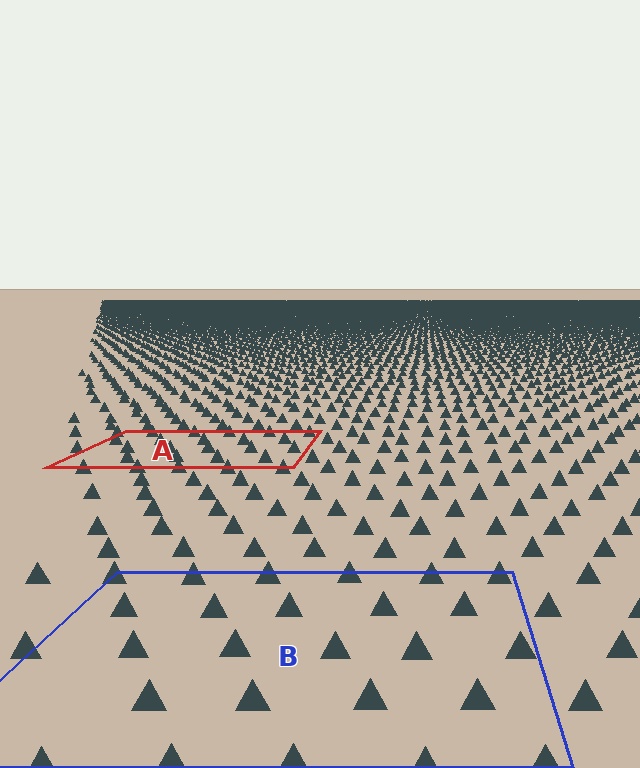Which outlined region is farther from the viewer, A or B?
Region A is farther from the viewer — the texture elements inside it appear smaller and more densely packed.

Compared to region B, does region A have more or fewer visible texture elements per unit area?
Region A has more texture elements per unit area — they are packed more densely because it is farther away.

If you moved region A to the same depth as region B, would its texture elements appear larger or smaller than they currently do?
They would appear larger. At a closer depth, the same texture elements are projected at a bigger on-screen size.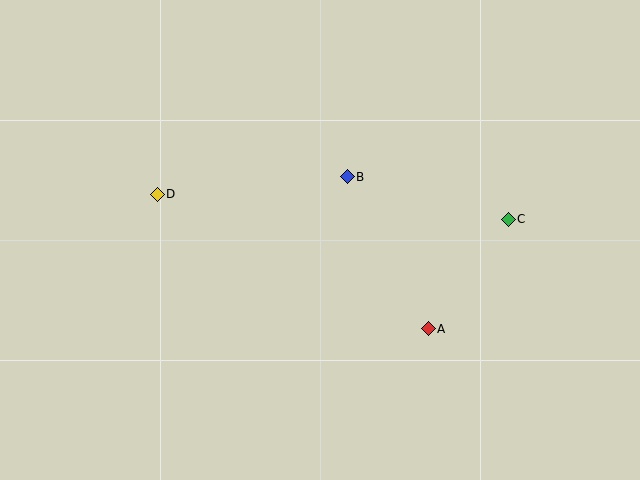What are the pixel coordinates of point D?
Point D is at (157, 194).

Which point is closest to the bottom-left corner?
Point D is closest to the bottom-left corner.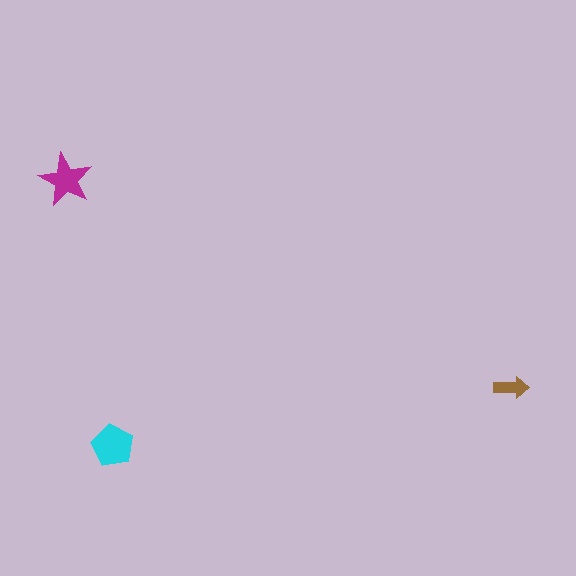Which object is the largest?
The cyan pentagon.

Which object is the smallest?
The brown arrow.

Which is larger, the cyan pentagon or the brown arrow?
The cyan pentagon.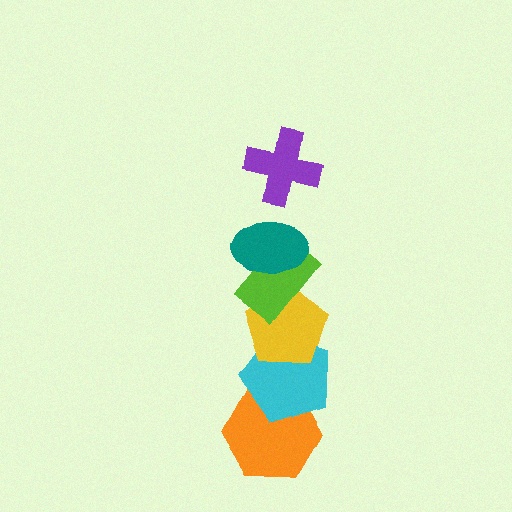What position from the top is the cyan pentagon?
The cyan pentagon is 5th from the top.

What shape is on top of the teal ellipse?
The purple cross is on top of the teal ellipse.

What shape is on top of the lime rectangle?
The teal ellipse is on top of the lime rectangle.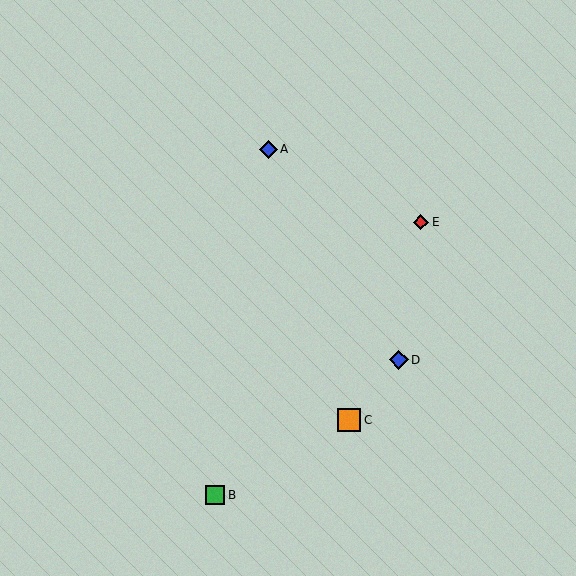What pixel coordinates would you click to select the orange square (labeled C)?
Click at (349, 420) to select the orange square C.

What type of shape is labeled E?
Shape E is a red diamond.